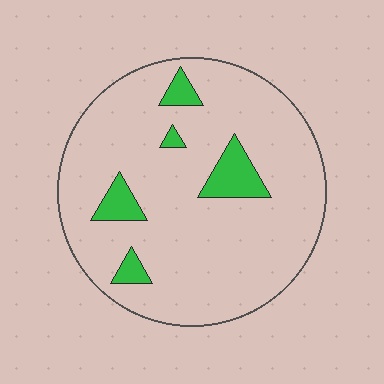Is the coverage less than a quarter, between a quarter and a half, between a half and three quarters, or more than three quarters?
Less than a quarter.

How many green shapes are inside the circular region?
5.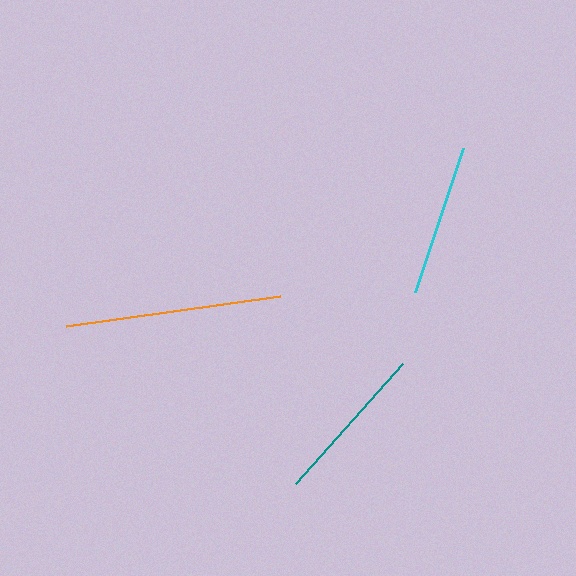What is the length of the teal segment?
The teal segment is approximately 161 pixels long.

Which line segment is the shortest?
The cyan line is the shortest at approximately 152 pixels.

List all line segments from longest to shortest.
From longest to shortest: orange, teal, cyan.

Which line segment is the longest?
The orange line is the longest at approximately 216 pixels.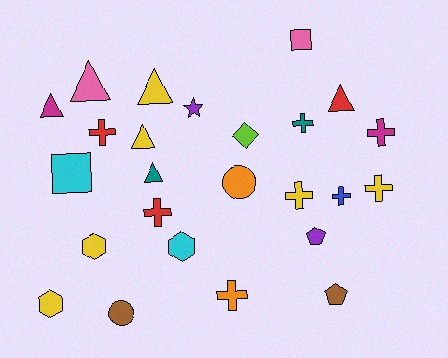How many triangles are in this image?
There are 6 triangles.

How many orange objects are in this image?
There are 2 orange objects.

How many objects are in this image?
There are 25 objects.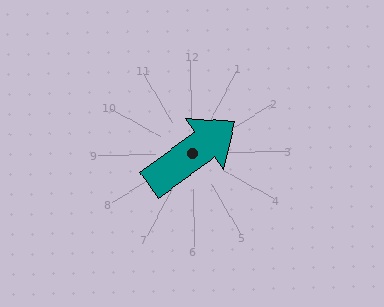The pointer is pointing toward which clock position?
Roughly 2 o'clock.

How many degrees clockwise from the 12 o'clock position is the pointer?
Approximately 55 degrees.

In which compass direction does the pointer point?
Northeast.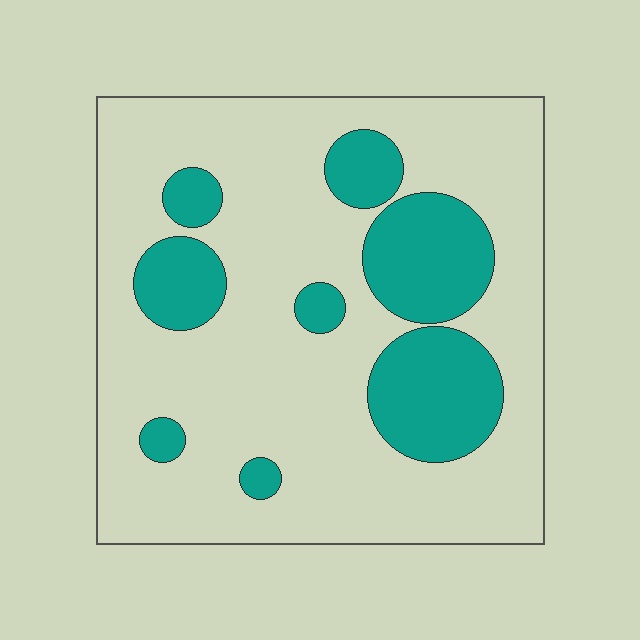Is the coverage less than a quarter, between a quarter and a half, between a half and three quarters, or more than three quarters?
Less than a quarter.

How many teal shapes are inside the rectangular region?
8.